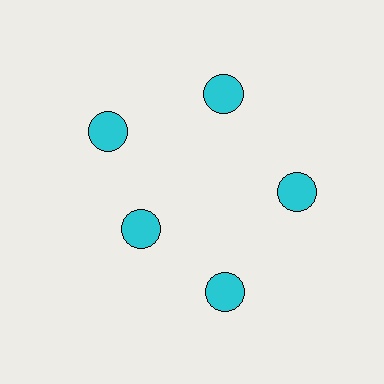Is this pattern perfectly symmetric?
No. The 5 cyan circles are arranged in a ring, but one element near the 8 o'clock position is pulled inward toward the center, breaking the 5-fold rotational symmetry.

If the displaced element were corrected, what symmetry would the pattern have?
It would have 5-fold rotational symmetry — the pattern would map onto itself every 72 degrees.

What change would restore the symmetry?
The symmetry would be restored by moving it outward, back onto the ring so that all 5 circles sit at equal angles and equal distance from the center.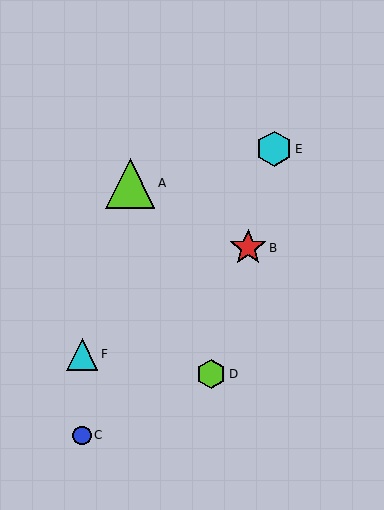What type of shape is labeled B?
Shape B is a red star.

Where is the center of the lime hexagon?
The center of the lime hexagon is at (211, 374).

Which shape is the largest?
The lime triangle (labeled A) is the largest.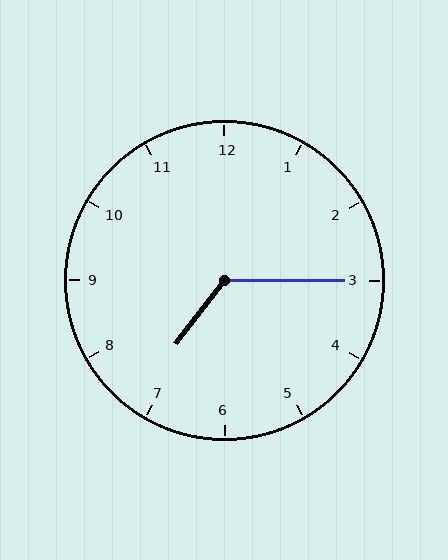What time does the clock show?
7:15.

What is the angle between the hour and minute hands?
Approximately 128 degrees.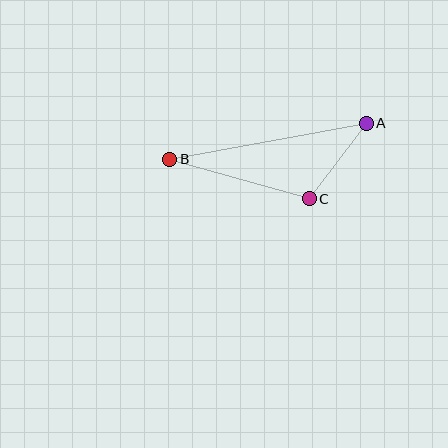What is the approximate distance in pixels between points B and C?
The distance between B and C is approximately 145 pixels.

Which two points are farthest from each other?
Points A and B are farthest from each other.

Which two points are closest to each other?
Points A and C are closest to each other.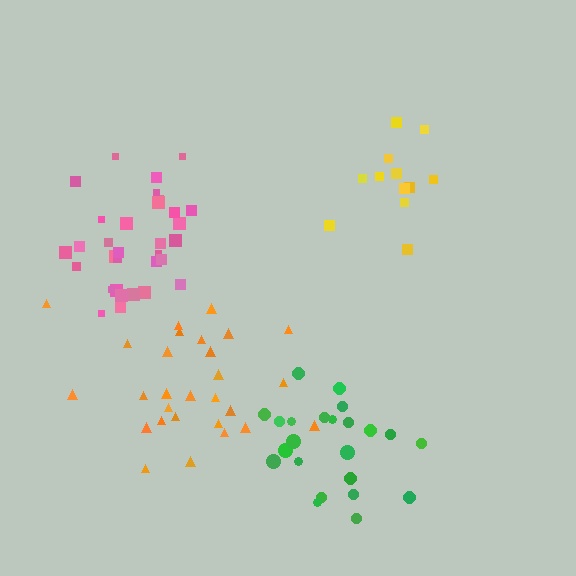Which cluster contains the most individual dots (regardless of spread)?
Pink (32).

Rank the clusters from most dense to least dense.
pink, green, orange, yellow.